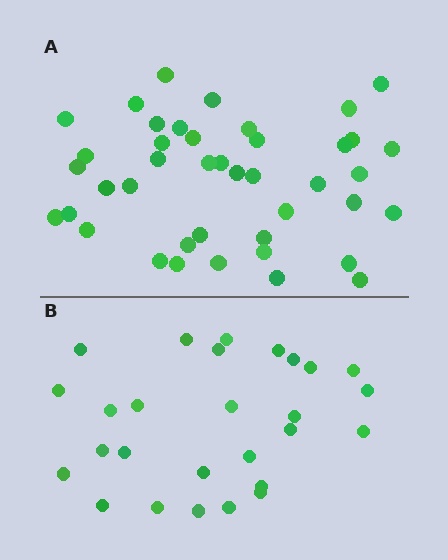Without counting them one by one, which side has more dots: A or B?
Region A (the top region) has more dots.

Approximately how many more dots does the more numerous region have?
Region A has approximately 15 more dots than region B.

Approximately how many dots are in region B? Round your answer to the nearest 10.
About 30 dots. (The exact count is 27, which rounds to 30.)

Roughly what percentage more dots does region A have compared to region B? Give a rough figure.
About 55% more.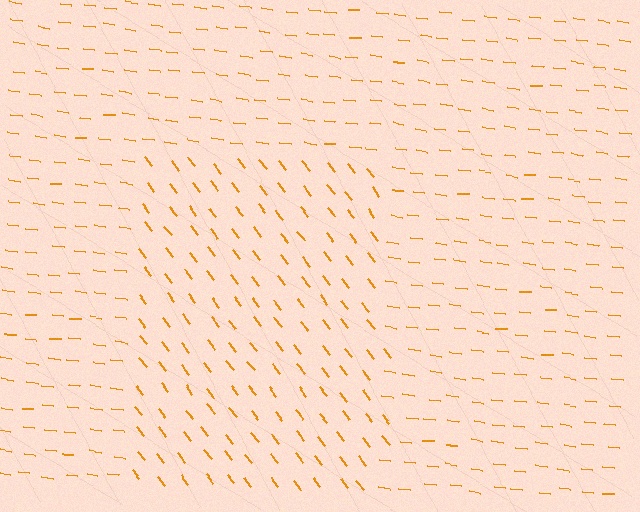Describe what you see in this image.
The image is filled with small orange line segments. A rectangle region in the image has lines oriented differently from the surrounding lines, creating a visible texture boundary.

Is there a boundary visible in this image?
Yes, there is a texture boundary formed by a change in line orientation.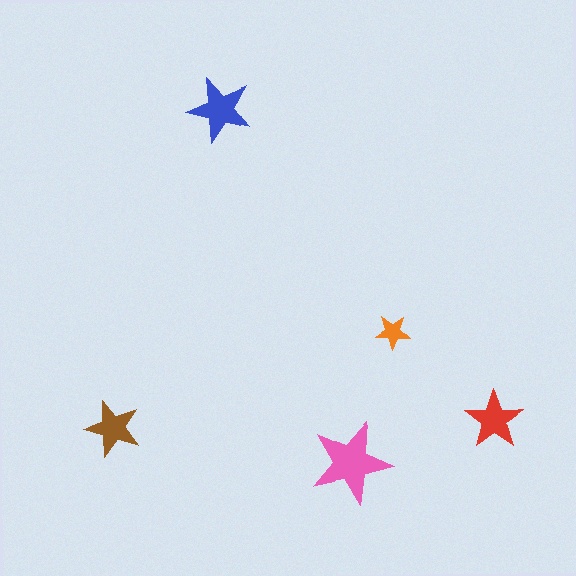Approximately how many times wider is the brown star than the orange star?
About 1.5 times wider.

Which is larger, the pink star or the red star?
The pink one.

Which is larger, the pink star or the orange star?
The pink one.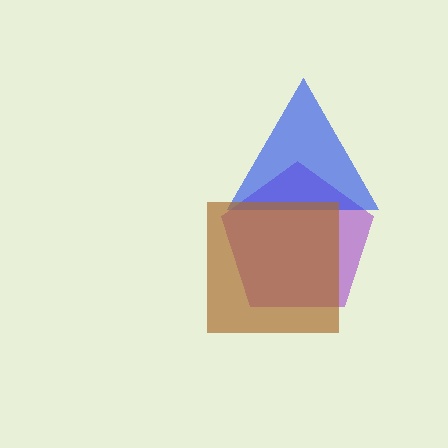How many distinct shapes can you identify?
There are 3 distinct shapes: a purple pentagon, a blue triangle, a brown square.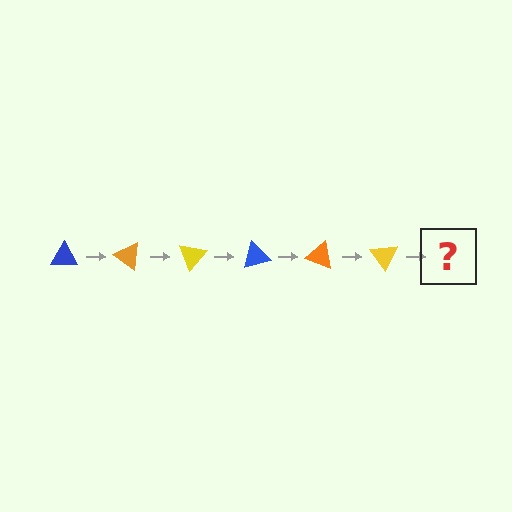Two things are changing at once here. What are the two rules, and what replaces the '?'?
The two rules are that it rotates 35 degrees each step and the color cycles through blue, orange, and yellow. The '?' should be a blue triangle, rotated 210 degrees from the start.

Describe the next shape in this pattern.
It should be a blue triangle, rotated 210 degrees from the start.